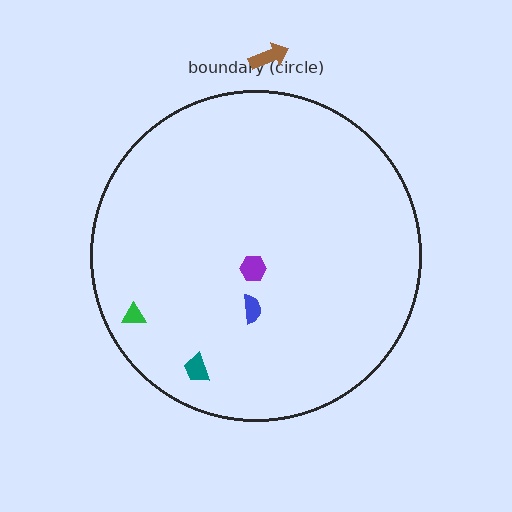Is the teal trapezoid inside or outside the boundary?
Inside.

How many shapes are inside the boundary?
4 inside, 1 outside.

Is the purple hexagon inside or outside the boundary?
Inside.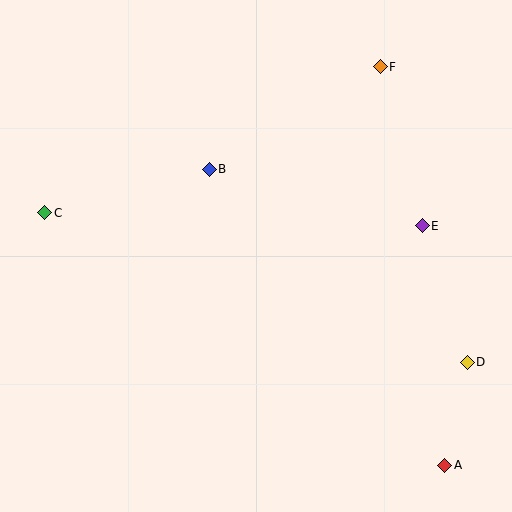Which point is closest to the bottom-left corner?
Point C is closest to the bottom-left corner.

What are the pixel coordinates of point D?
Point D is at (467, 362).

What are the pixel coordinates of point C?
Point C is at (45, 213).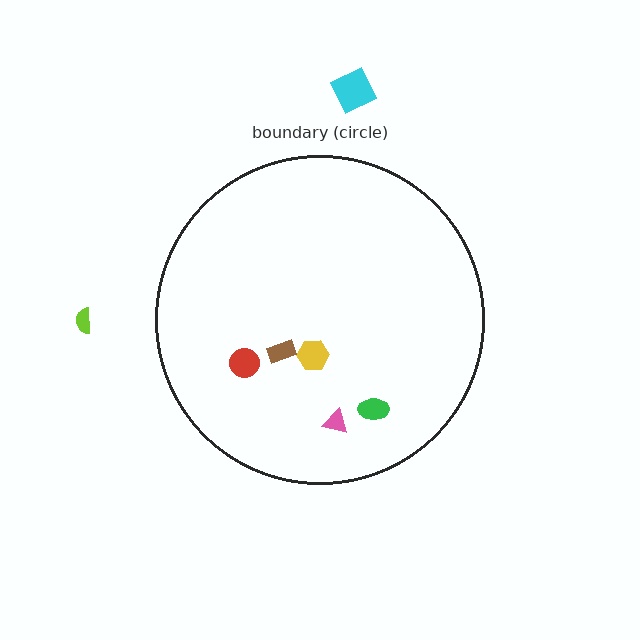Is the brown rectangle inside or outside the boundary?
Inside.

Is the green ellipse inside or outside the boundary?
Inside.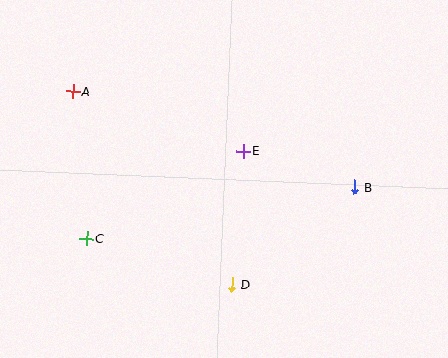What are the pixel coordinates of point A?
Point A is at (73, 91).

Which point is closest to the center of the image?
Point E at (243, 151) is closest to the center.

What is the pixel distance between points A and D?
The distance between A and D is 250 pixels.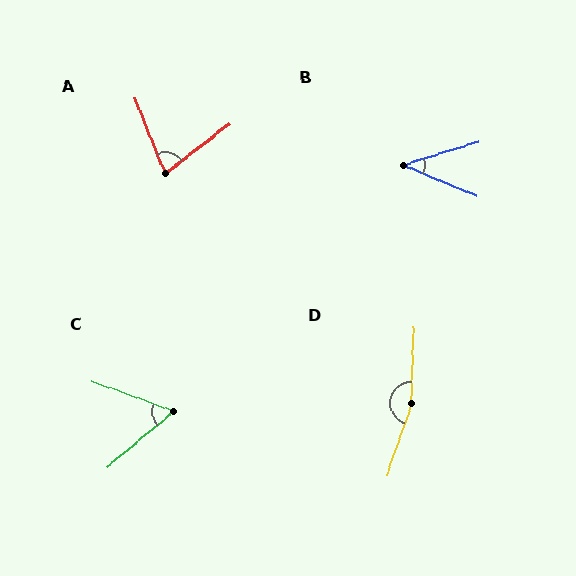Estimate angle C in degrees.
Approximately 60 degrees.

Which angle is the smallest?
B, at approximately 40 degrees.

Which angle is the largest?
D, at approximately 163 degrees.